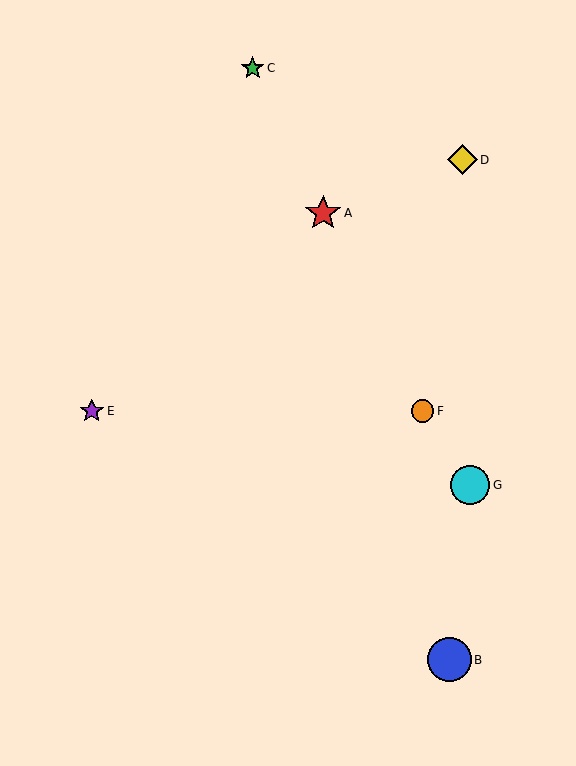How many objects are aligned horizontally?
2 objects (E, F) are aligned horizontally.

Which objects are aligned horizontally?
Objects E, F are aligned horizontally.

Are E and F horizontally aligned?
Yes, both are at y≈411.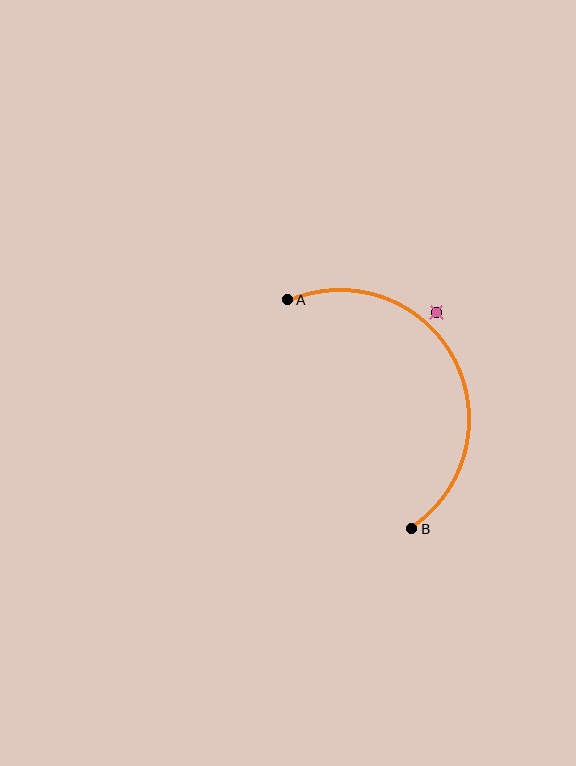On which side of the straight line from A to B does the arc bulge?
The arc bulges to the right of the straight line connecting A and B.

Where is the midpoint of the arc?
The arc midpoint is the point on the curve farthest from the straight line joining A and B. It sits to the right of that line.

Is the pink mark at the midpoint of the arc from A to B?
No — the pink mark does not lie on the arc at all. It sits slightly outside the curve.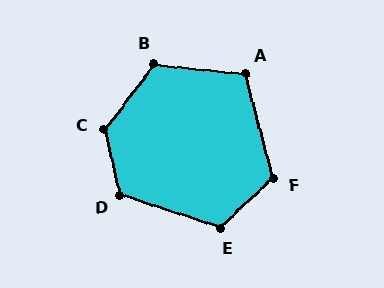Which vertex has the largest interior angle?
C, at approximately 130 degrees.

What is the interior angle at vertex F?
Approximately 118 degrees (obtuse).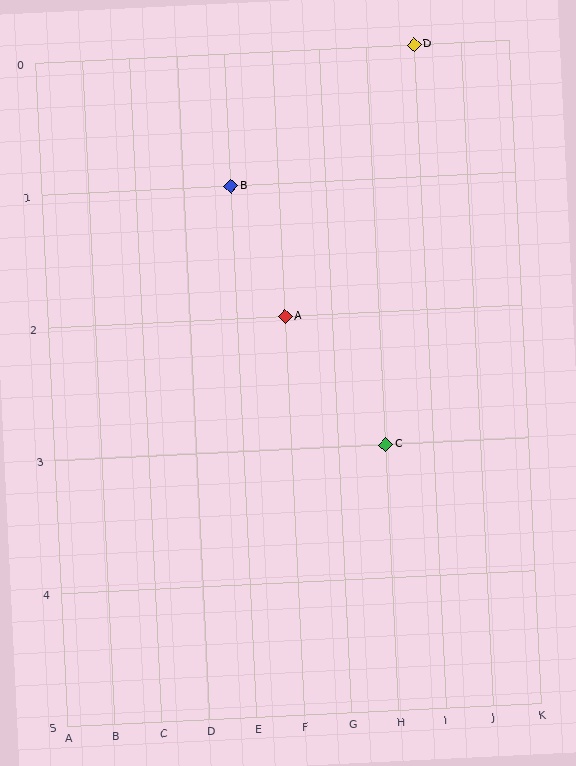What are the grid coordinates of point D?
Point D is at grid coordinates (I, 0).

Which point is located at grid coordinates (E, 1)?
Point B is at (E, 1).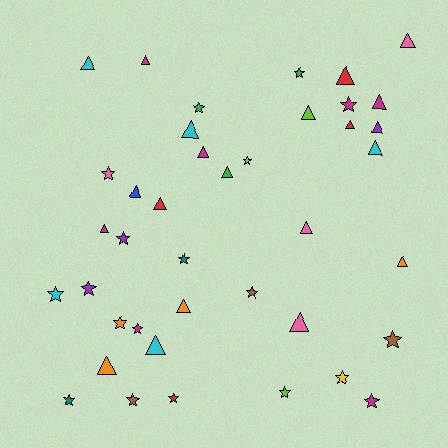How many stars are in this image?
There are 19 stars.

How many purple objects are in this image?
There are 3 purple objects.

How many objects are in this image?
There are 40 objects.